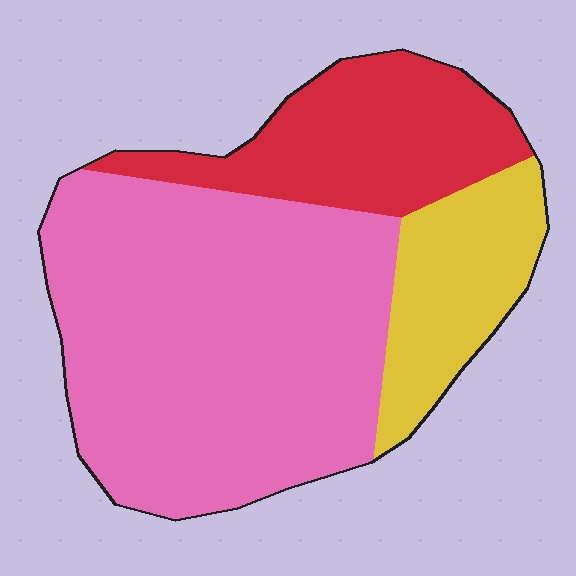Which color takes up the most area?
Pink, at roughly 60%.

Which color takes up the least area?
Yellow, at roughly 15%.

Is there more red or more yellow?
Red.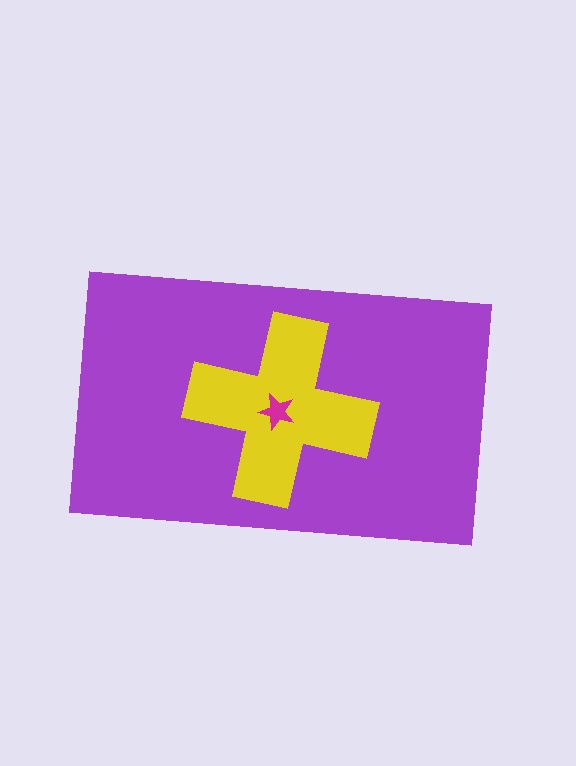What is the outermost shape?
The purple rectangle.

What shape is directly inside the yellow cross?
The magenta star.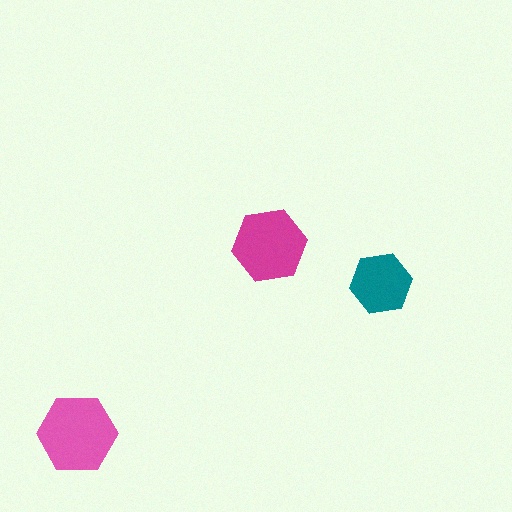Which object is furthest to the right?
The teal hexagon is rightmost.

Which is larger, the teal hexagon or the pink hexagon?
The pink one.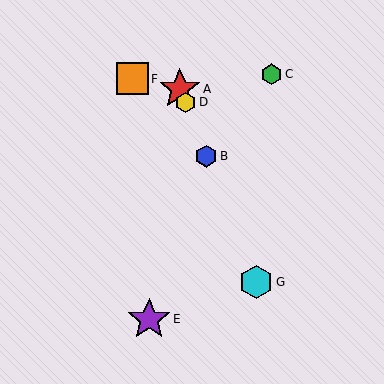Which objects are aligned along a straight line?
Objects A, B, D, G are aligned along a straight line.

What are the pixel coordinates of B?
Object B is at (206, 156).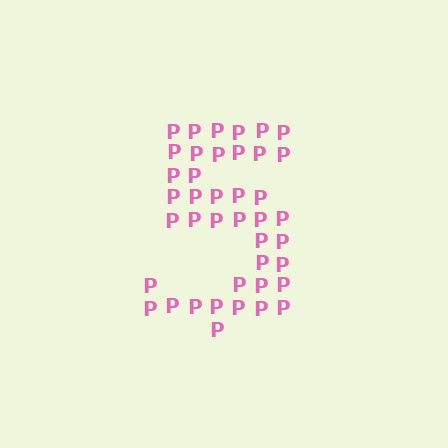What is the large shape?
The large shape is the digit 5.